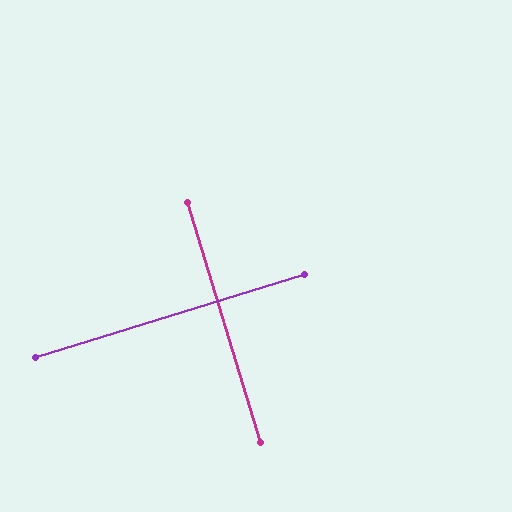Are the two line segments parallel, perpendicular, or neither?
Perpendicular — they meet at approximately 90°.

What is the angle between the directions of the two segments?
Approximately 90 degrees.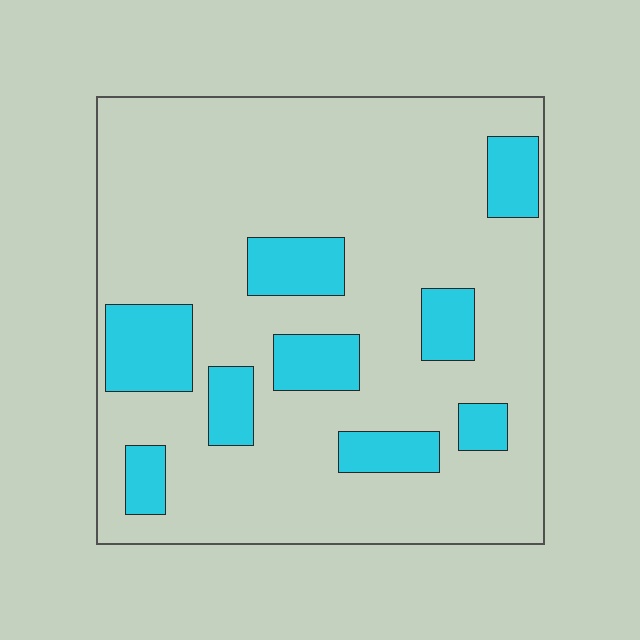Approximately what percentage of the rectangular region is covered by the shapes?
Approximately 20%.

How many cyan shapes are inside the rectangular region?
9.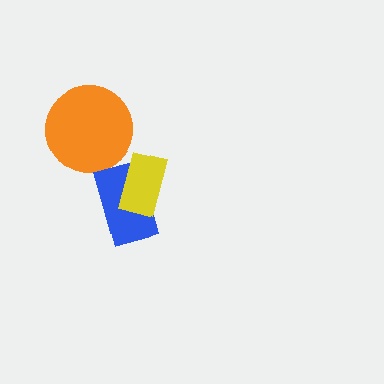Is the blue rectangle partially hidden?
Yes, it is partially covered by another shape.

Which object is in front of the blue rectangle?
The yellow rectangle is in front of the blue rectangle.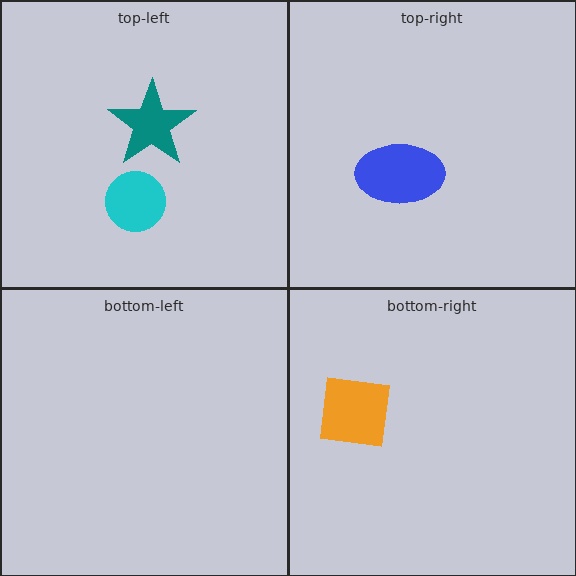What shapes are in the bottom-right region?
The orange square.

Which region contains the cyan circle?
The top-left region.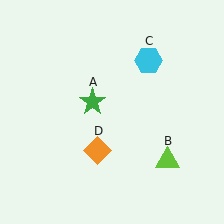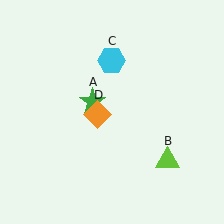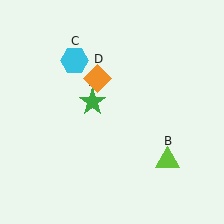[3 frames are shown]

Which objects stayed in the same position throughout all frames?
Green star (object A) and lime triangle (object B) remained stationary.